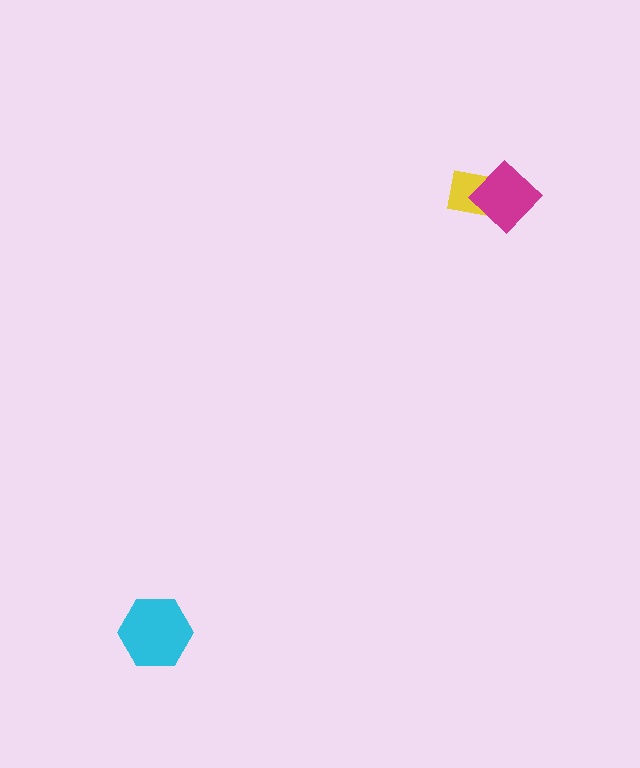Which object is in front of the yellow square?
The magenta diamond is in front of the yellow square.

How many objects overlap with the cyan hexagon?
0 objects overlap with the cyan hexagon.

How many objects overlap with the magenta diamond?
1 object overlaps with the magenta diamond.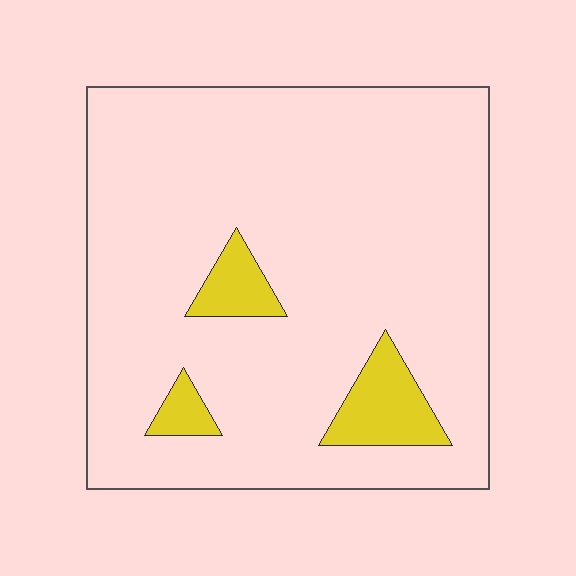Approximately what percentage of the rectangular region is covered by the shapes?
Approximately 10%.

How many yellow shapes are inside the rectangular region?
3.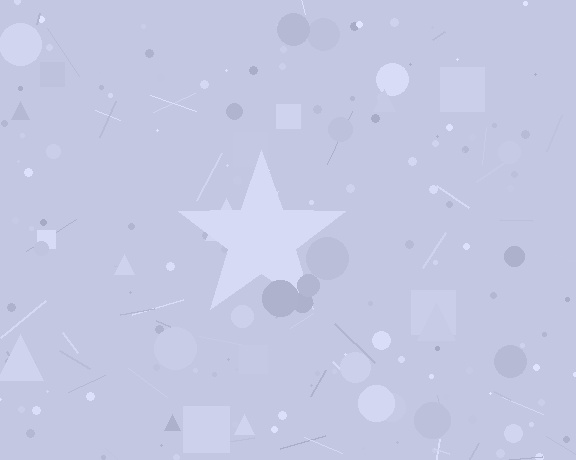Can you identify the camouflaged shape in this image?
The camouflaged shape is a star.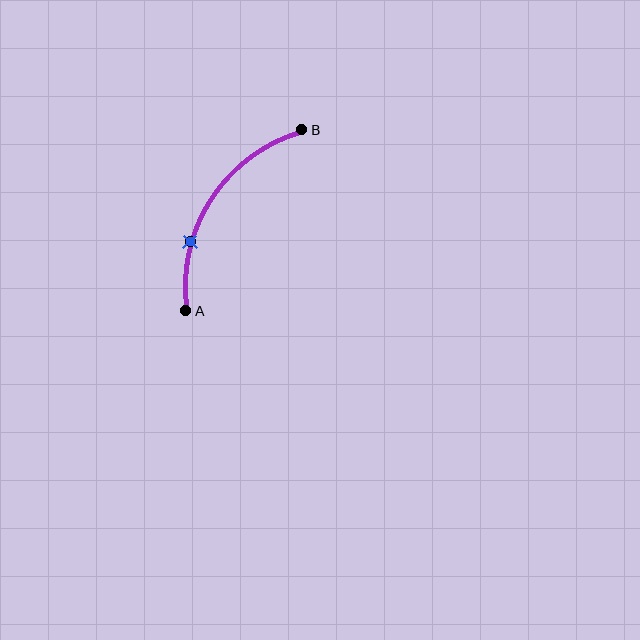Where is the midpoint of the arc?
The arc midpoint is the point on the curve farthest from the straight line joining A and B. It sits to the left of that line.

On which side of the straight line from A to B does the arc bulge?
The arc bulges to the left of the straight line connecting A and B.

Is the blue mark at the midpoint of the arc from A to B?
No. The blue mark lies on the arc but is closer to endpoint A. The arc midpoint would be at the point on the curve equidistant along the arc from both A and B.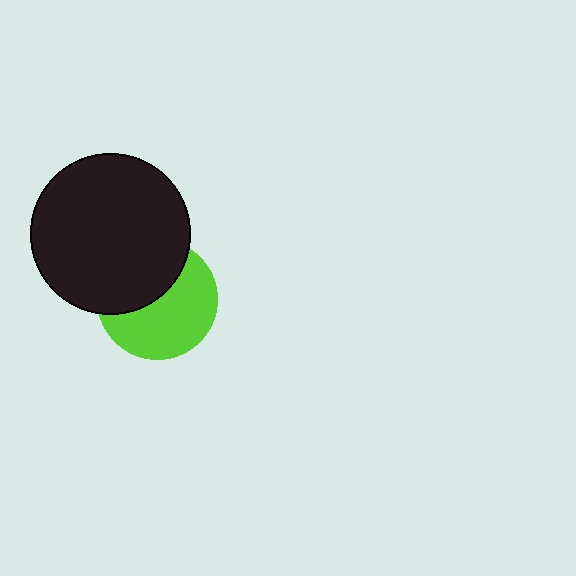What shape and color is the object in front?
The object in front is a black circle.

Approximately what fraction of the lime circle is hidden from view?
Roughly 42% of the lime circle is hidden behind the black circle.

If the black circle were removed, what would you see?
You would see the complete lime circle.